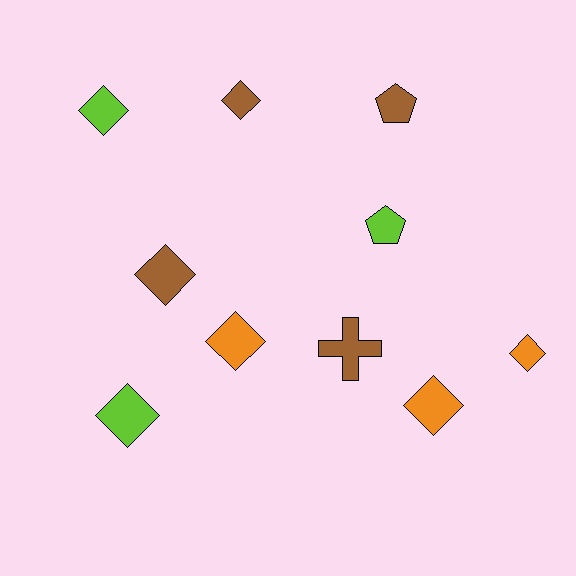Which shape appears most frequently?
Diamond, with 7 objects.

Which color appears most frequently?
Brown, with 4 objects.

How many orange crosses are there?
There are no orange crosses.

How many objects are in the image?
There are 10 objects.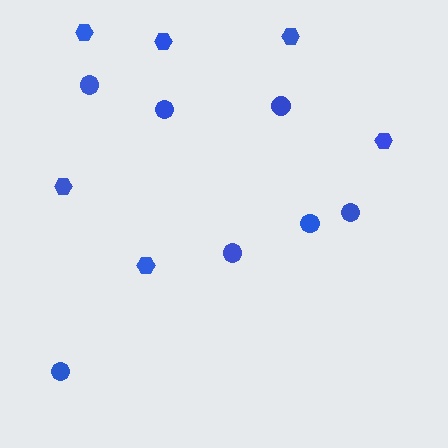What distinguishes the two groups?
There are 2 groups: one group of circles (7) and one group of hexagons (6).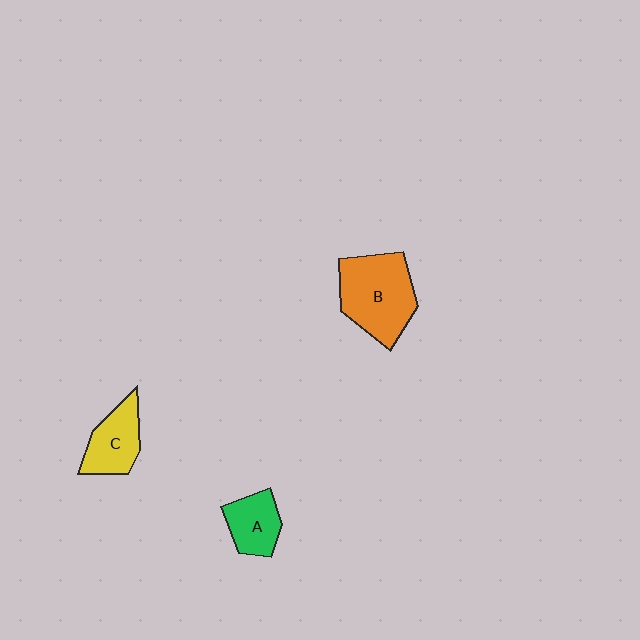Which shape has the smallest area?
Shape A (green).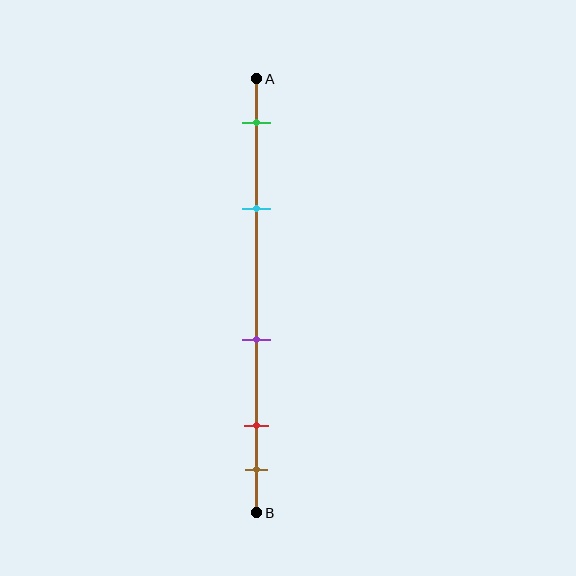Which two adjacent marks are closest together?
The red and brown marks are the closest adjacent pair.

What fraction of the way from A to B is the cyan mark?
The cyan mark is approximately 30% (0.3) of the way from A to B.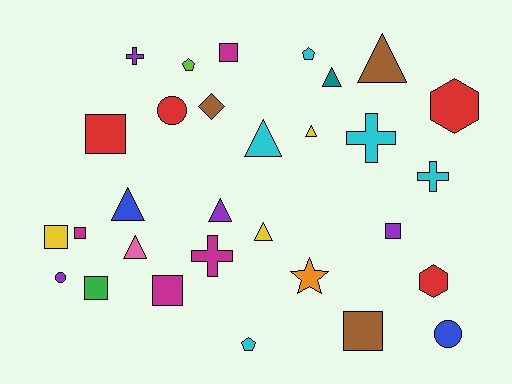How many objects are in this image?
There are 30 objects.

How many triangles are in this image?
There are 8 triangles.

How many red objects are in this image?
There are 4 red objects.